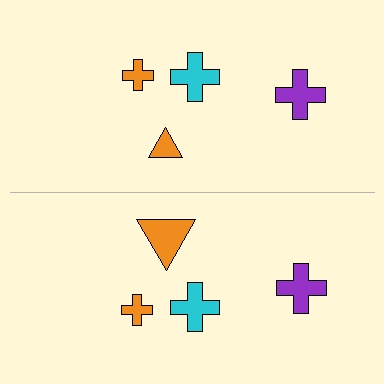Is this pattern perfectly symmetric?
No, the pattern is not perfectly symmetric. The orange triangle on the bottom side has a different size than its mirror counterpart.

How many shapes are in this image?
There are 8 shapes in this image.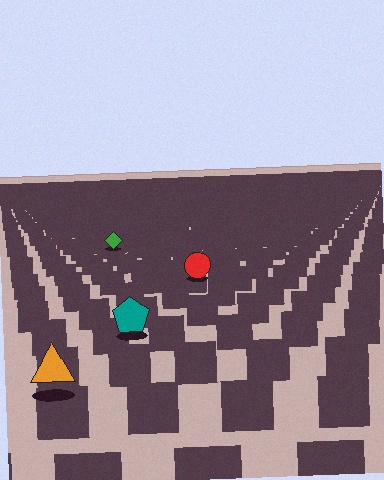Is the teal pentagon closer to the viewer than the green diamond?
Yes. The teal pentagon is closer — you can tell from the texture gradient: the ground texture is coarser near it.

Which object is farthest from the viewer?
The green diamond is farthest from the viewer. It appears smaller and the ground texture around it is denser.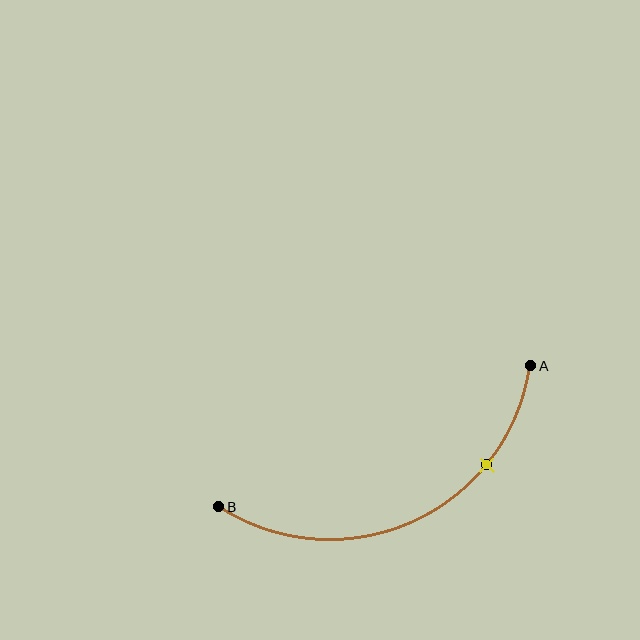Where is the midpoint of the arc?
The arc midpoint is the point on the curve farthest from the straight line joining A and B. It sits below that line.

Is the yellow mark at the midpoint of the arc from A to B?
No. The yellow mark lies on the arc but is closer to endpoint A. The arc midpoint would be at the point on the curve equidistant along the arc from both A and B.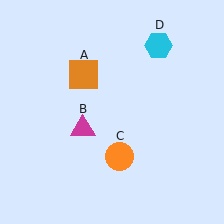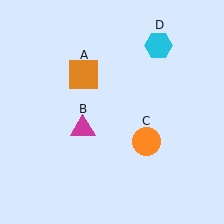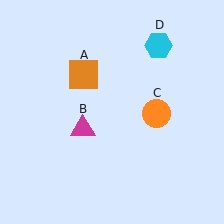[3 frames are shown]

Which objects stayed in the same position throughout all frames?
Orange square (object A) and magenta triangle (object B) and cyan hexagon (object D) remained stationary.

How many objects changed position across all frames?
1 object changed position: orange circle (object C).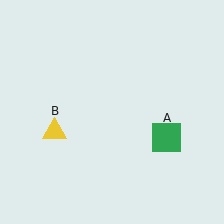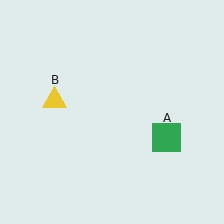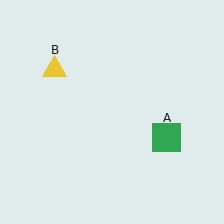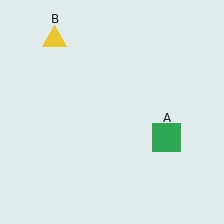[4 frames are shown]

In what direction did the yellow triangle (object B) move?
The yellow triangle (object B) moved up.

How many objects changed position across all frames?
1 object changed position: yellow triangle (object B).